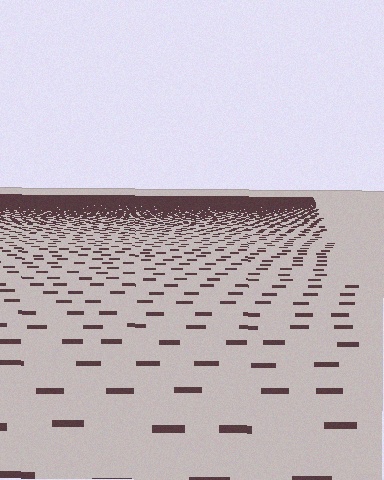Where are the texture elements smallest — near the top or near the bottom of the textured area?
Near the top.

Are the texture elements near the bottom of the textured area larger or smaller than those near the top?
Larger. Near the bottom, elements are closer to the viewer and appear at a bigger on-screen size.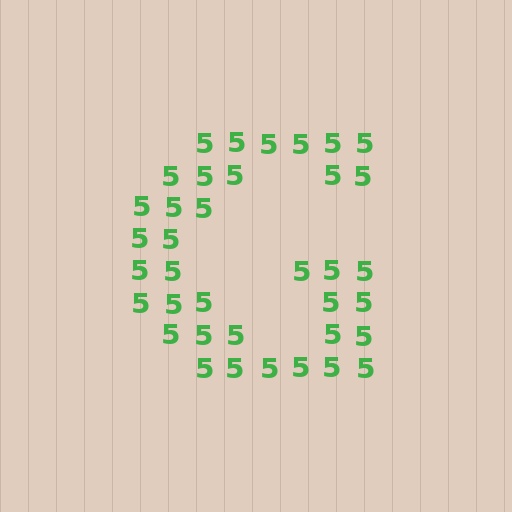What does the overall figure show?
The overall figure shows the letter G.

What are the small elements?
The small elements are digit 5's.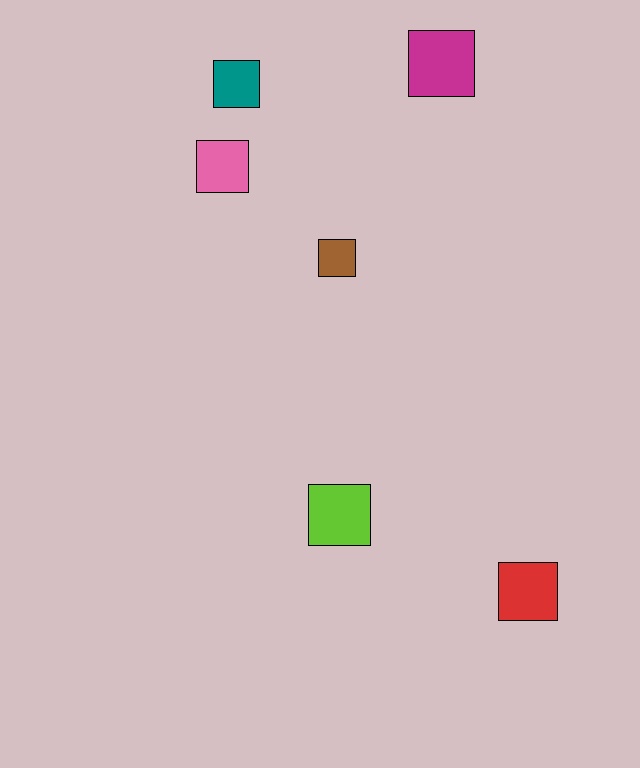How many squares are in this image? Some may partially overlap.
There are 6 squares.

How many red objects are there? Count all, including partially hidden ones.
There is 1 red object.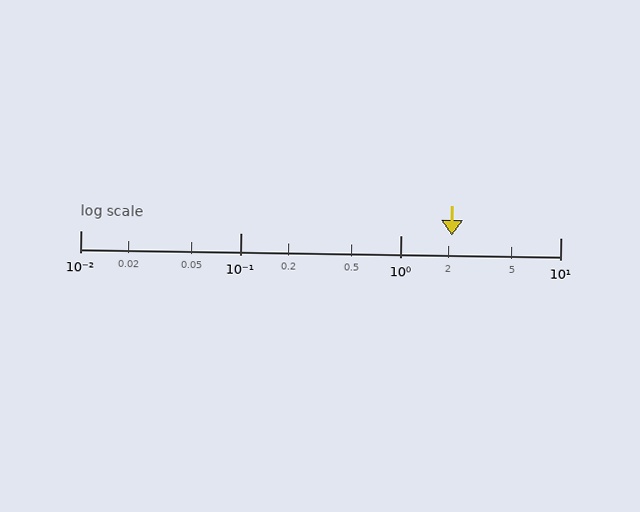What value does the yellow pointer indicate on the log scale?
The pointer indicates approximately 2.1.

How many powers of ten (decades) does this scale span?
The scale spans 3 decades, from 0.01 to 10.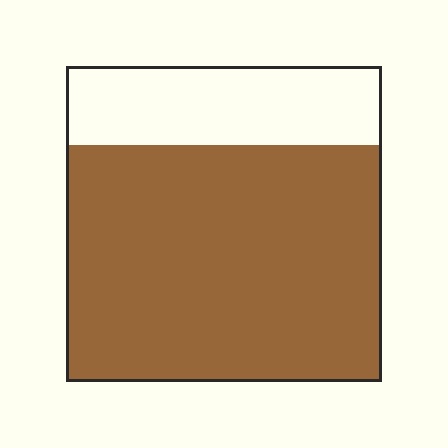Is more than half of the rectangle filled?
Yes.